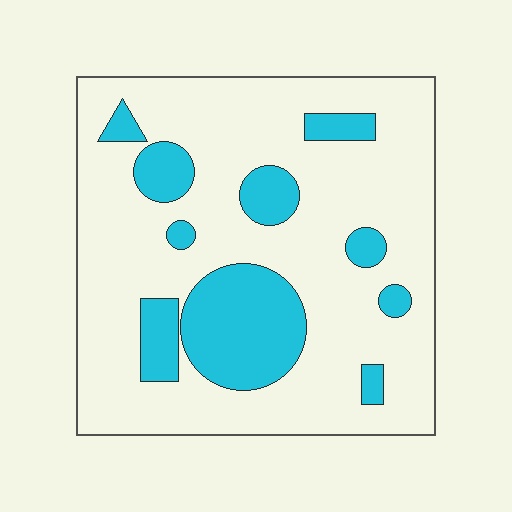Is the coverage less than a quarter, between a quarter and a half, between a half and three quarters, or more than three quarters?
Less than a quarter.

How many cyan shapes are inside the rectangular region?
10.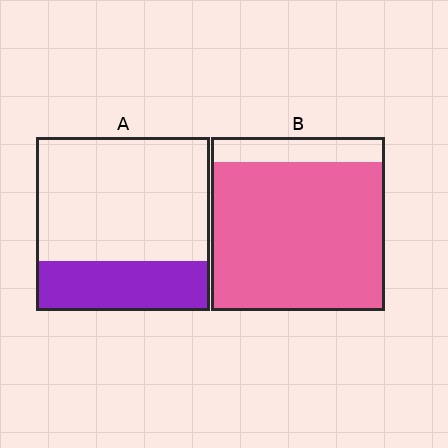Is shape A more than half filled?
No.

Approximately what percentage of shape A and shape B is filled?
A is approximately 30% and B is approximately 85%.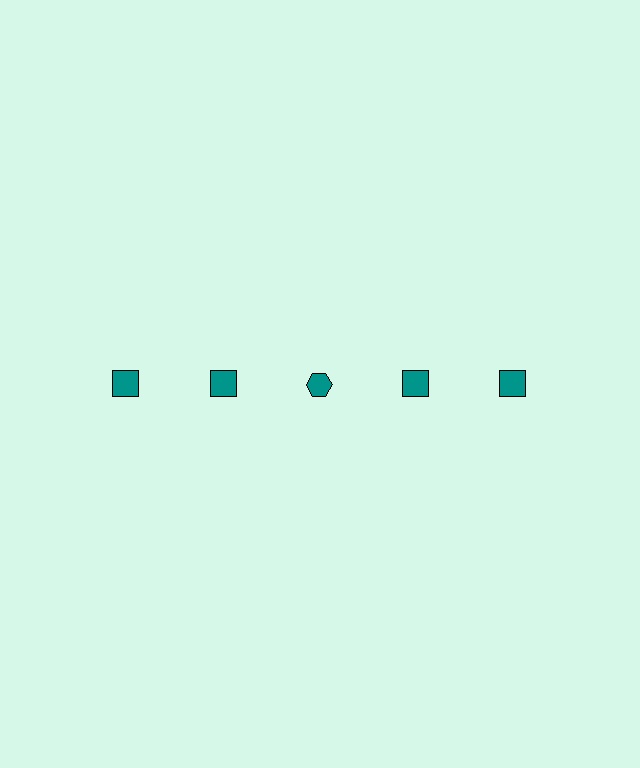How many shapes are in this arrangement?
There are 5 shapes arranged in a grid pattern.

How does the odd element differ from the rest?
It has a different shape: hexagon instead of square.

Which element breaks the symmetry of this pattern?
The teal hexagon in the top row, center column breaks the symmetry. All other shapes are teal squares.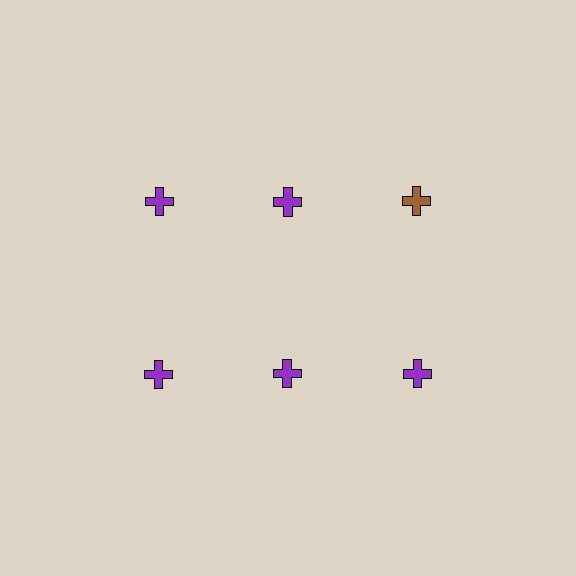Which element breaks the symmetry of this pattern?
The brown cross in the top row, center column breaks the symmetry. All other shapes are purple crosses.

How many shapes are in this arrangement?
There are 6 shapes arranged in a grid pattern.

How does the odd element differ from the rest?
It has a different color: brown instead of purple.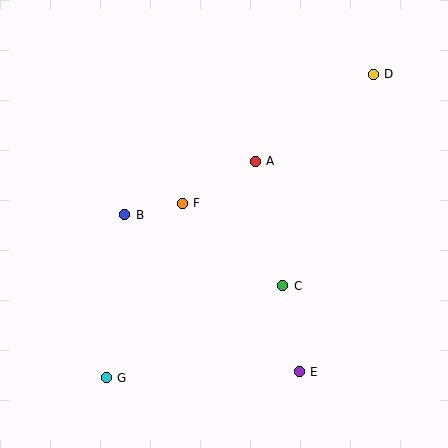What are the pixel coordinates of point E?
Point E is at (299, 372).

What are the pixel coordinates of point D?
Point D is at (373, 74).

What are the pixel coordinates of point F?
Point F is at (182, 203).